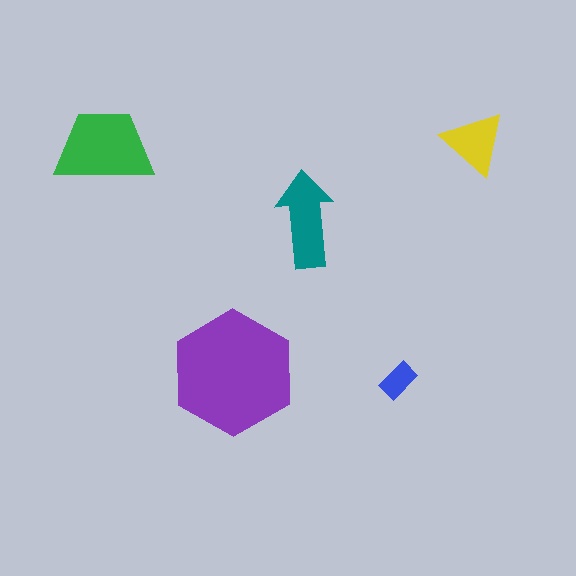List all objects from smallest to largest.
The blue rectangle, the yellow triangle, the teal arrow, the green trapezoid, the purple hexagon.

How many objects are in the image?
There are 5 objects in the image.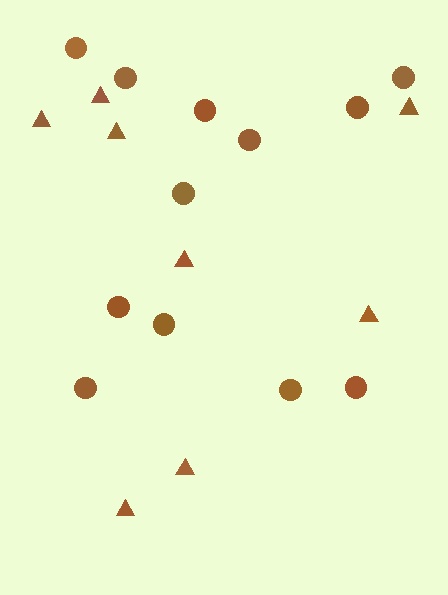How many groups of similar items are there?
There are 2 groups: one group of circles (12) and one group of triangles (8).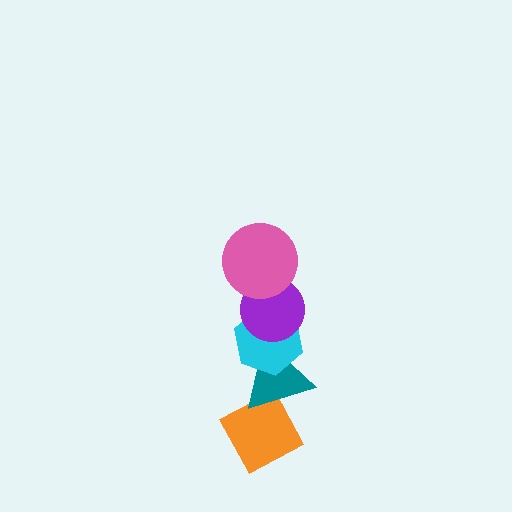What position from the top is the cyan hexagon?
The cyan hexagon is 3rd from the top.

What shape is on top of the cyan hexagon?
The purple circle is on top of the cyan hexagon.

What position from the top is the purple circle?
The purple circle is 2nd from the top.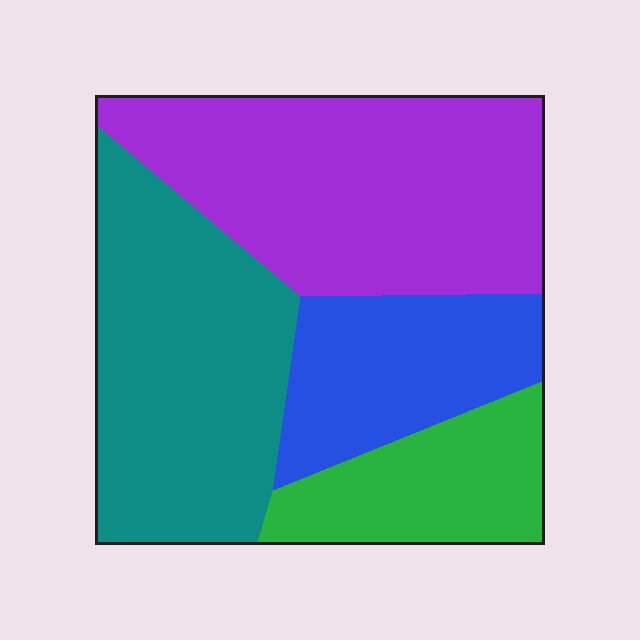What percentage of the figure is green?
Green covers roughly 15% of the figure.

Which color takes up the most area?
Purple, at roughly 35%.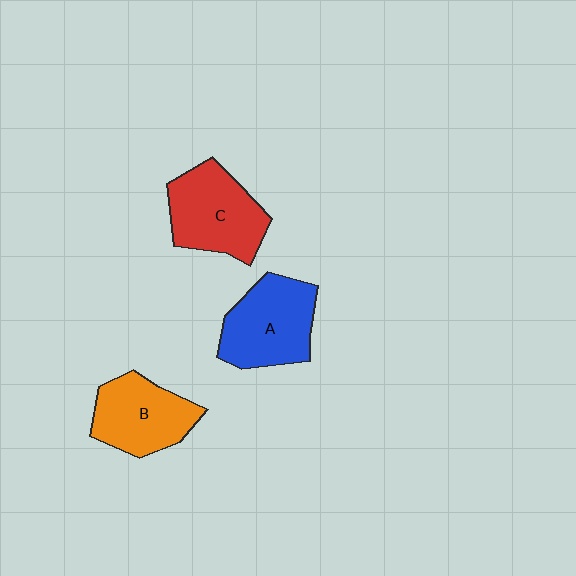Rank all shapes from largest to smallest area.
From largest to smallest: C (red), A (blue), B (orange).